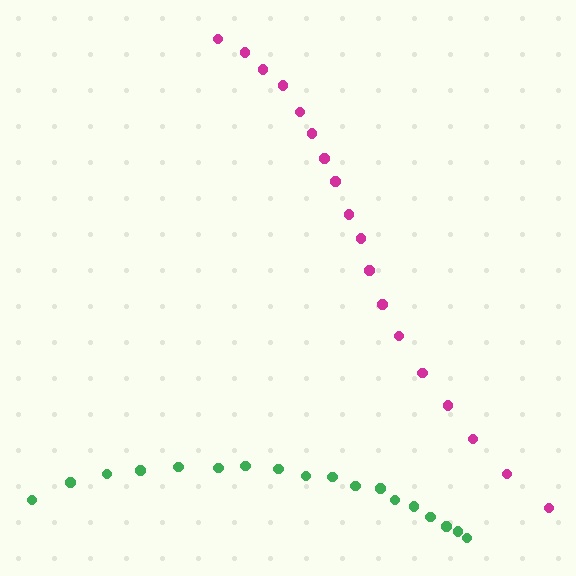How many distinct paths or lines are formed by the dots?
There are 2 distinct paths.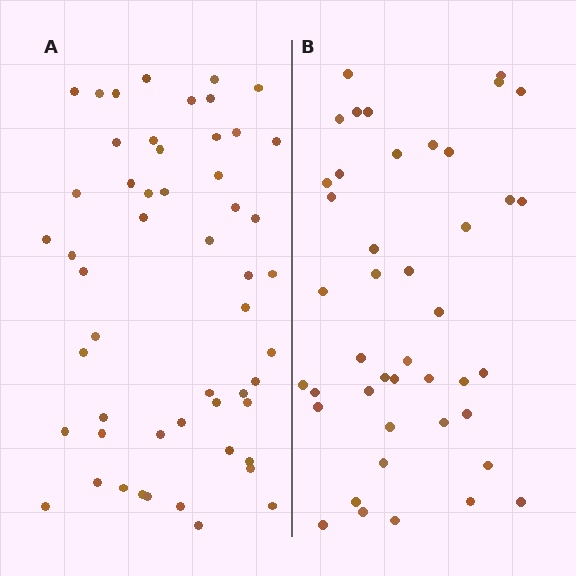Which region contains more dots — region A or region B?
Region A (the left region) has more dots.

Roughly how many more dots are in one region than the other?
Region A has roughly 10 or so more dots than region B.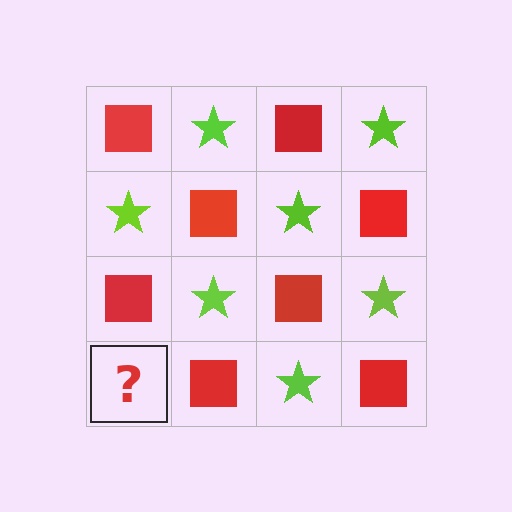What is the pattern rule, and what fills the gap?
The rule is that it alternates red square and lime star in a checkerboard pattern. The gap should be filled with a lime star.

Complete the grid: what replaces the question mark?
The question mark should be replaced with a lime star.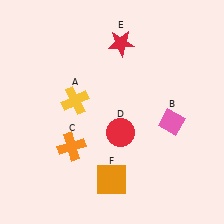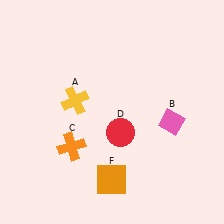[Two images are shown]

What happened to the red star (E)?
The red star (E) was removed in Image 2. It was in the top-right area of Image 1.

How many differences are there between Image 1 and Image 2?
There is 1 difference between the two images.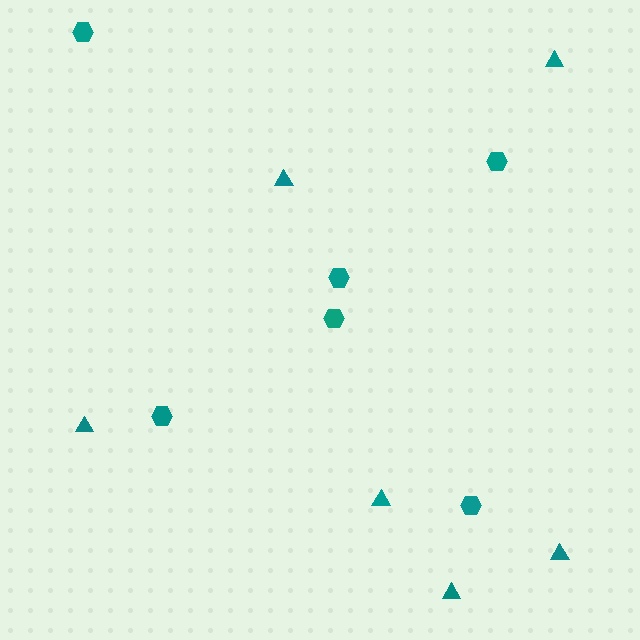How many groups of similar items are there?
There are 2 groups: one group of hexagons (6) and one group of triangles (6).